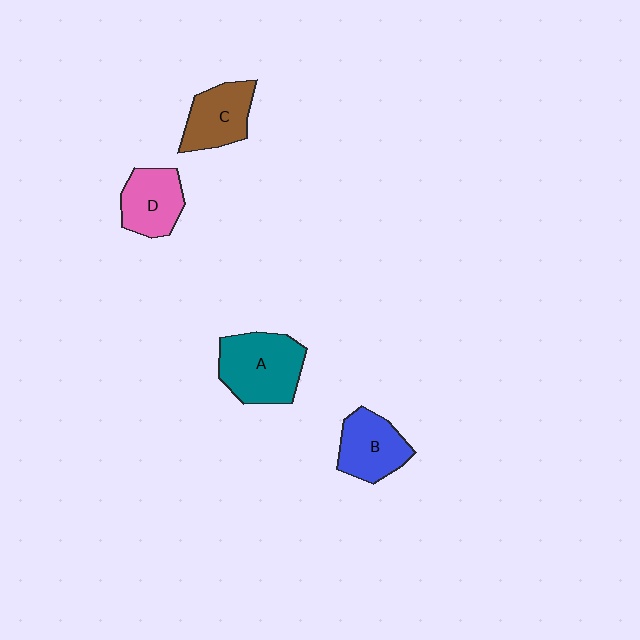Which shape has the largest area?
Shape A (teal).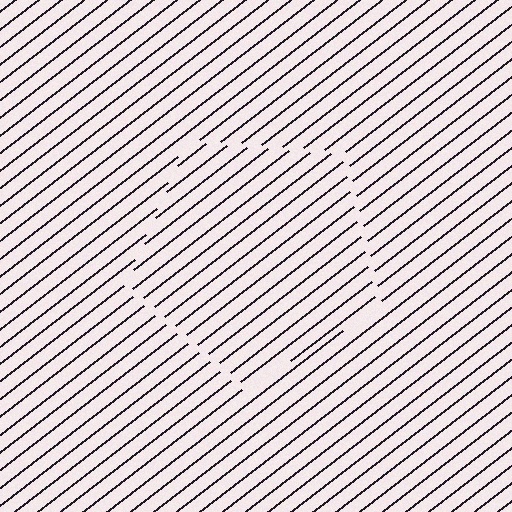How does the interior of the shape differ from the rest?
The interior of the shape contains the same grating, shifted by half a period — the contour is defined by the phase discontinuity where line-ends from the inner and outer gratings abut.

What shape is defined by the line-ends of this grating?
An illusory pentagon. The interior of the shape contains the same grating, shifted by half a period — the contour is defined by the phase discontinuity where line-ends from the inner and outer gratings abut.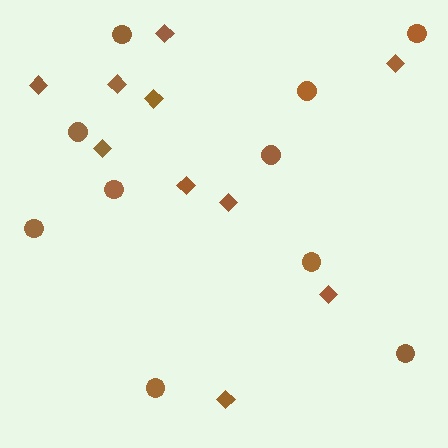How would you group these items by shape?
There are 2 groups: one group of diamonds (10) and one group of circles (10).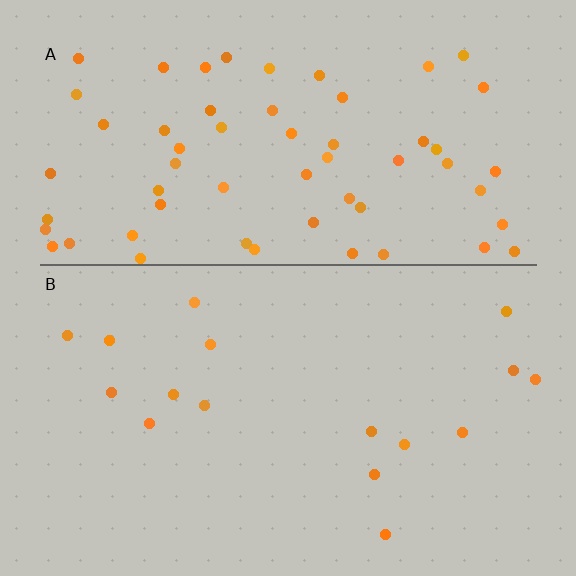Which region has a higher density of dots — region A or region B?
A (the top).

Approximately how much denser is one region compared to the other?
Approximately 3.6× — region A over region B.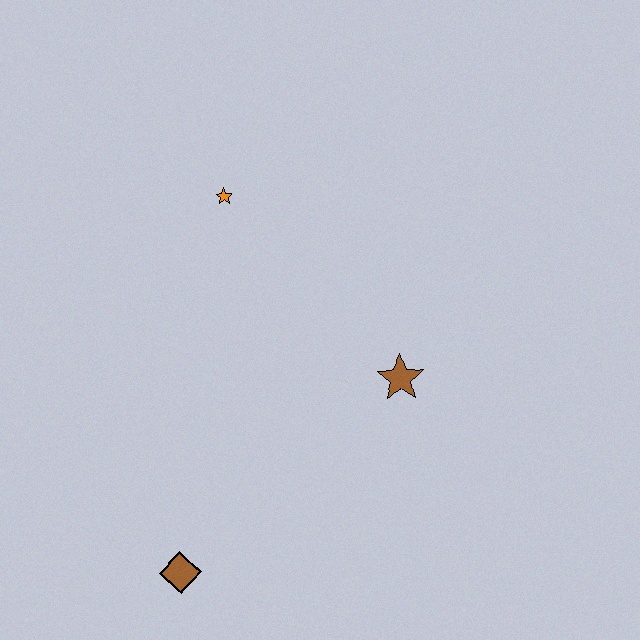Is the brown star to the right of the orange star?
Yes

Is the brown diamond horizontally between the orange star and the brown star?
No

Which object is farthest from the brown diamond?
The orange star is farthest from the brown diamond.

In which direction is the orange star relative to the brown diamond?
The orange star is above the brown diamond.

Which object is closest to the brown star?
The orange star is closest to the brown star.